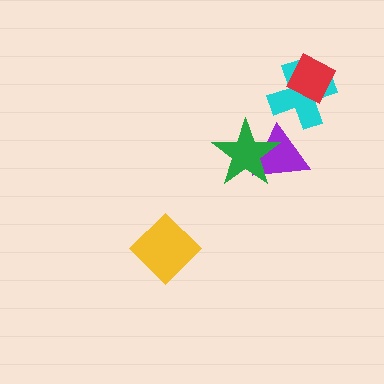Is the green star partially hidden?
No, no other shape covers it.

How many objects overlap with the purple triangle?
1 object overlaps with the purple triangle.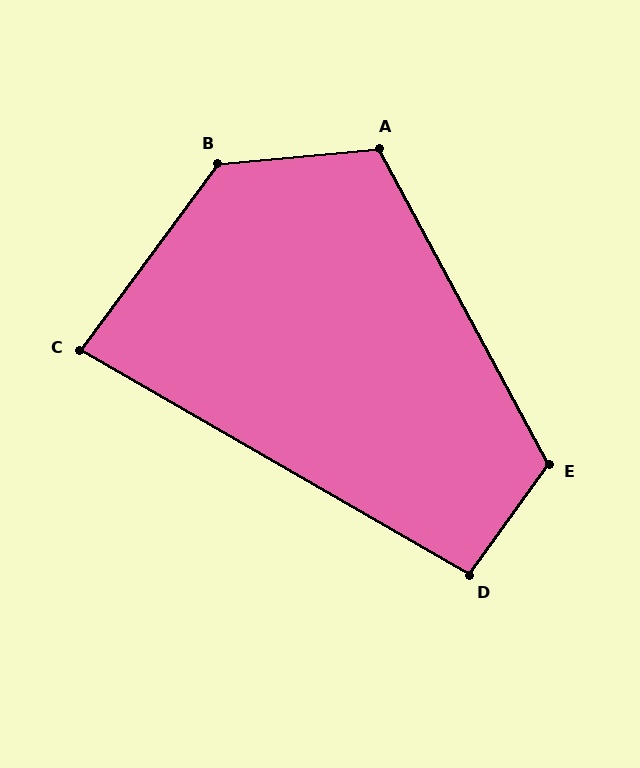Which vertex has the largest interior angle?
B, at approximately 132 degrees.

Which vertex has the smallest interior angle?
C, at approximately 84 degrees.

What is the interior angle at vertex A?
Approximately 113 degrees (obtuse).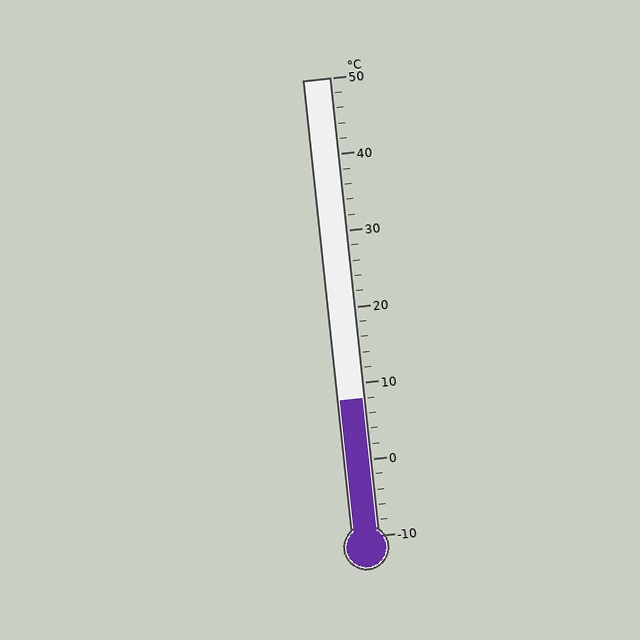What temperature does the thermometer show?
The thermometer shows approximately 8°C.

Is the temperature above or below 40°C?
The temperature is below 40°C.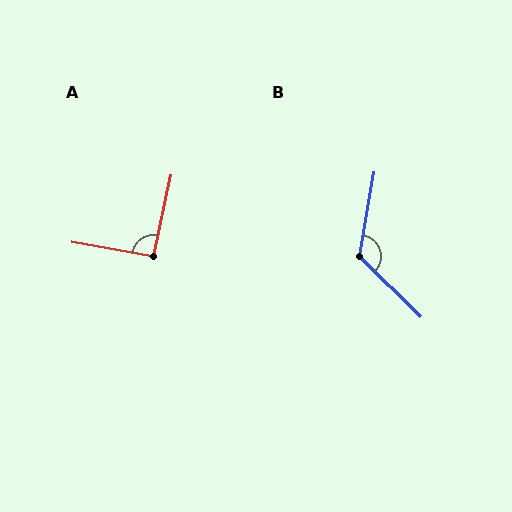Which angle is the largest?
B, at approximately 125 degrees.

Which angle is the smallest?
A, at approximately 93 degrees.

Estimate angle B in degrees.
Approximately 125 degrees.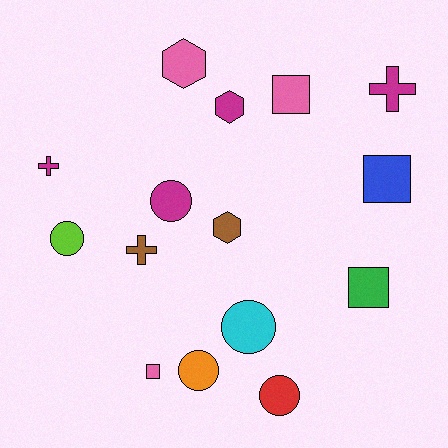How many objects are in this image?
There are 15 objects.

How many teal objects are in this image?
There are no teal objects.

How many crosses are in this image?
There are 3 crosses.